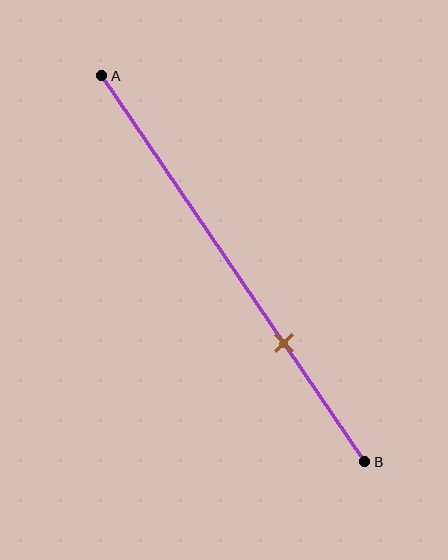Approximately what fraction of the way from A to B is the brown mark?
The brown mark is approximately 70% of the way from A to B.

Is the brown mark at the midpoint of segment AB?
No, the mark is at about 70% from A, not at the 50% midpoint.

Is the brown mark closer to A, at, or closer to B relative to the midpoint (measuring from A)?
The brown mark is closer to point B than the midpoint of segment AB.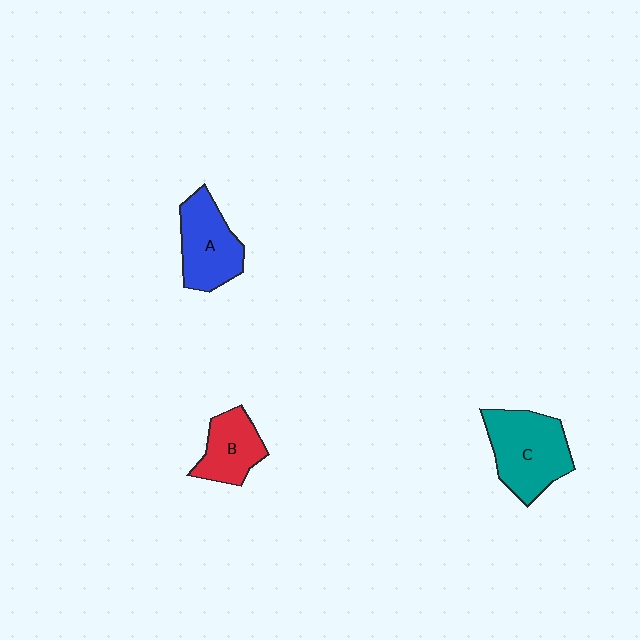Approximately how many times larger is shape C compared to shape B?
Approximately 1.6 times.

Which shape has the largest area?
Shape C (teal).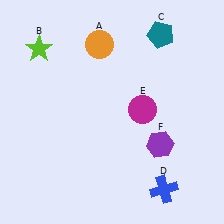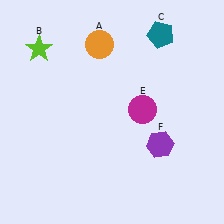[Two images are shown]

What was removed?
The blue cross (D) was removed in Image 2.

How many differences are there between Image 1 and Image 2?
There is 1 difference between the two images.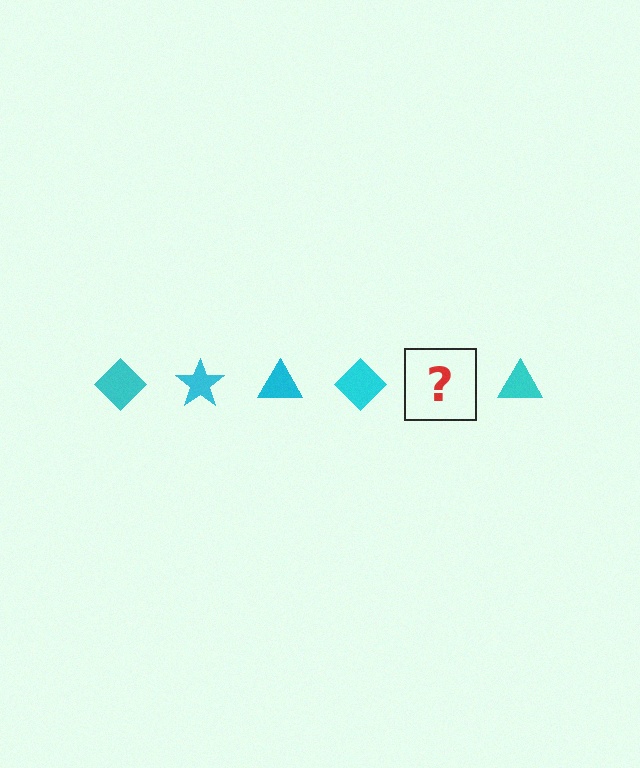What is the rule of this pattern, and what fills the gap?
The rule is that the pattern cycles through diamond, star, triangle shapes in cyan. The gap should be filled with a cyan star.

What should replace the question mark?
The question mark should be replaced with a cyan star.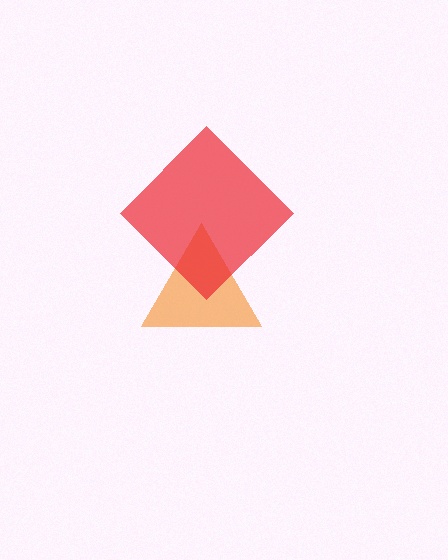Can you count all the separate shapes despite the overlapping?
Yes, there are 2 separate shapes.